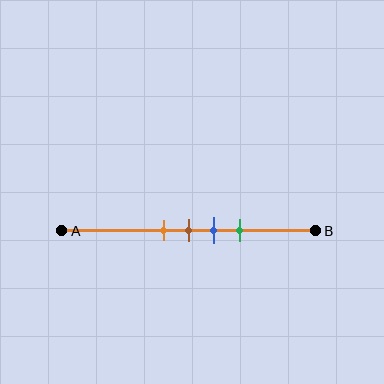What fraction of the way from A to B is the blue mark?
The blue mark is approximately 60% (0.6) of the way from A to B.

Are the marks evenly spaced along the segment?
Yes, the marks are approximately evenly spaced.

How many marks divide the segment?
There are 4 marks dividing the segment.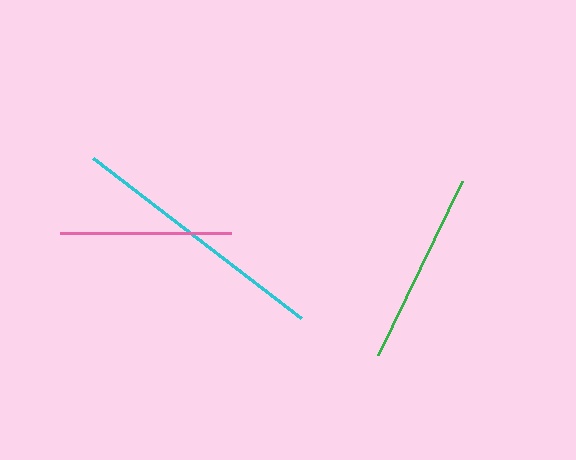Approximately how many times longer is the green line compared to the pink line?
The green line is approximately 1.1 times the length of the pink line.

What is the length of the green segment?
The green segment is approximately 193 pixels long.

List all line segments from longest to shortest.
From longest to shortest: cyan, green, pink.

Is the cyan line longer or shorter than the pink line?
The cyan line is longer than the pink line.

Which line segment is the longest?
The cyan line is the longest at approximately 263 pixels.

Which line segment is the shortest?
The pink line is the shortest at approximately 171 pixels.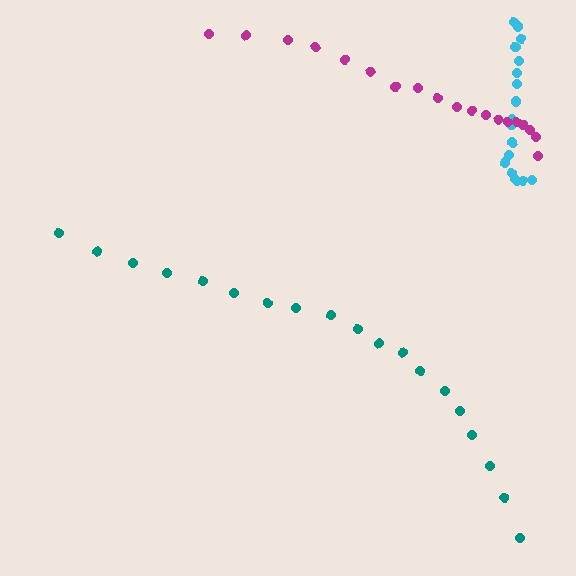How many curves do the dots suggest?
There are 3 distinct paths.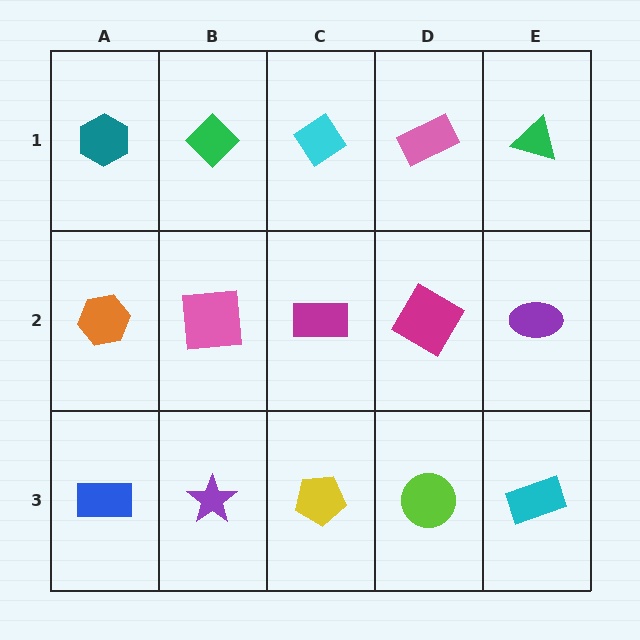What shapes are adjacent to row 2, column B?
A green diamond (row 1, column B), a purple star (row 3, column B), an orange hexagon (row 2, column A), a magenta rectangle (row 2, column C).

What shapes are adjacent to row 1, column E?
A purple ellipse (row 2, column E), a pink rectangle (row 1, column D).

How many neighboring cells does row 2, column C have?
4.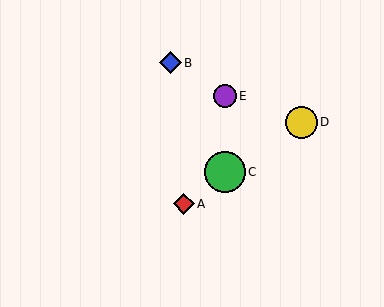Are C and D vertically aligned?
No, C is at x≈225 and D is at x≈301.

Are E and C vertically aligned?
Yes, both are at x≈225.